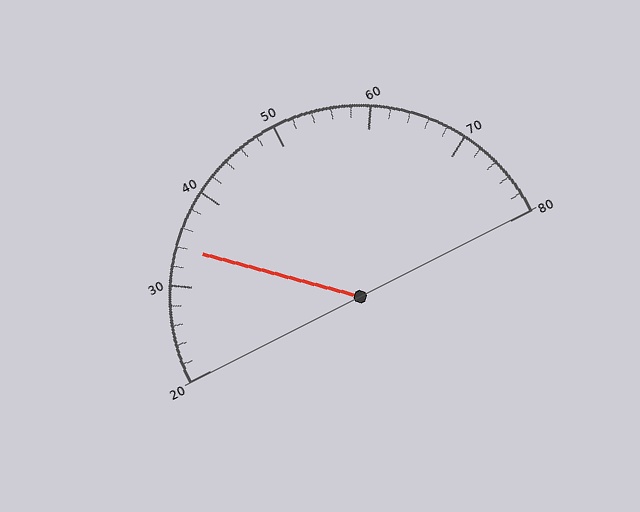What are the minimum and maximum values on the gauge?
The gauge ranges from 20 to 80.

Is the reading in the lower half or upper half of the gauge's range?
The reading is in the lower half of the range (20 to 80).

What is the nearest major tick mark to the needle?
The nearest major tick mark is 30.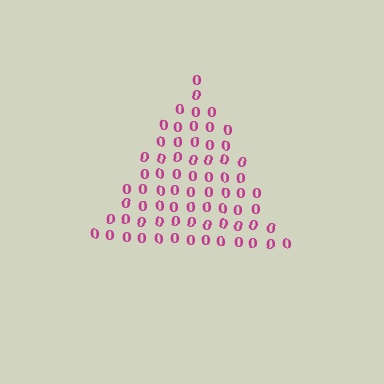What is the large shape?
The large shape is a triangle.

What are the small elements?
The small elements are digit 0's.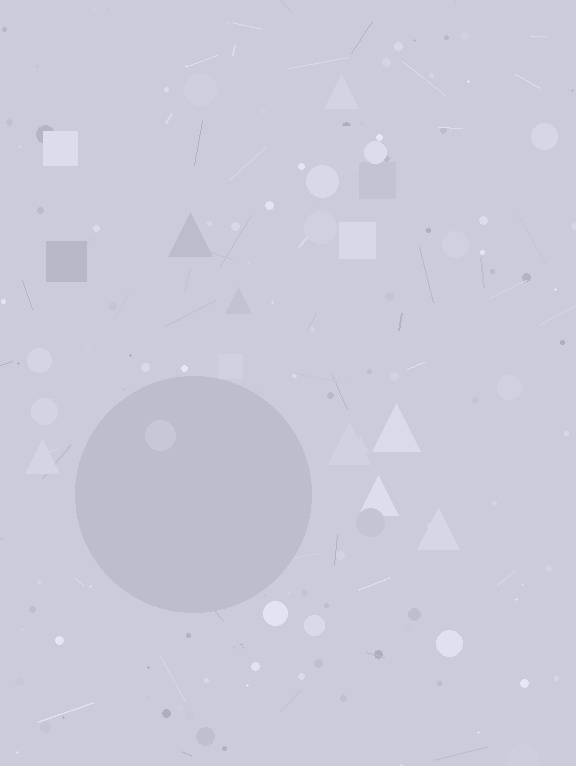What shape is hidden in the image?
A circle is hidden in the image.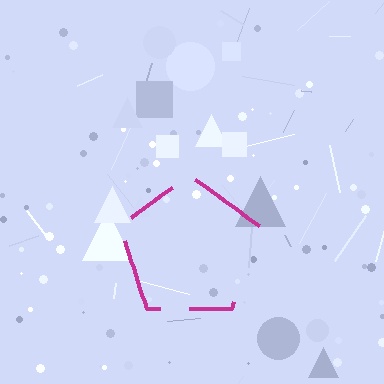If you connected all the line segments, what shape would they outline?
They would outline a pentagon.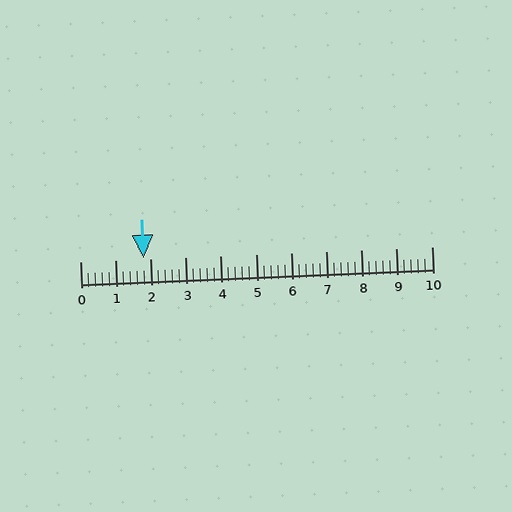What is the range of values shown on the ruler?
The ruler shows values from 0 to 10.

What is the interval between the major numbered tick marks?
The major tick marks are spaced 1 units apart.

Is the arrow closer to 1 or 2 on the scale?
The arrow is closer to 2.